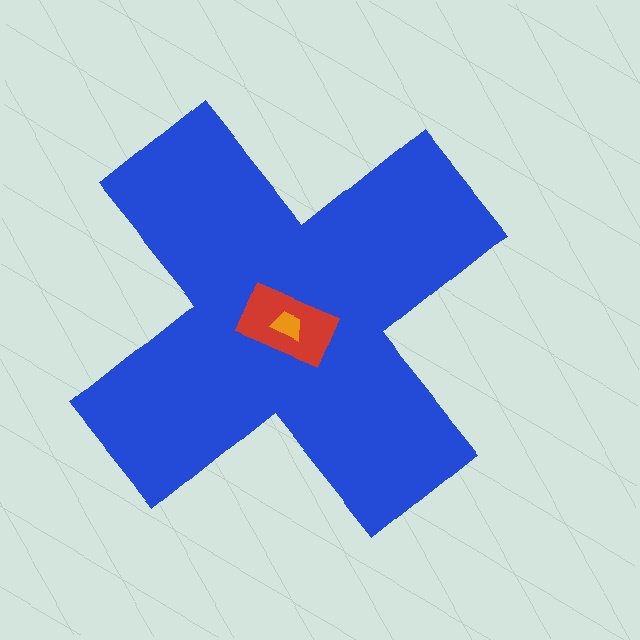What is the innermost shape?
The orange trapezoid.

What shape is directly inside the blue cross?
The red rectangle.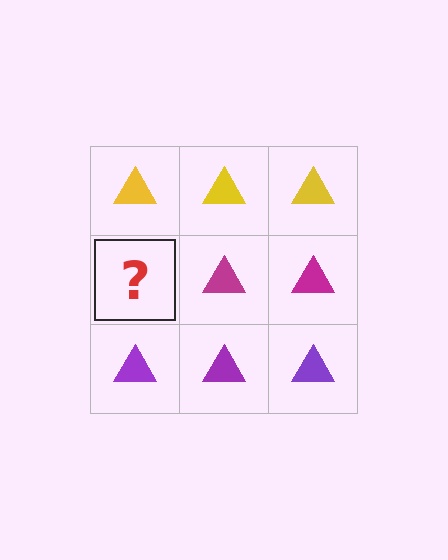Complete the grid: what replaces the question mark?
The question mark should be replaced with a magenta triangle.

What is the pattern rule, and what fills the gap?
The rule is that each row has a consistent color. The gap should be filled with a magenta triangle.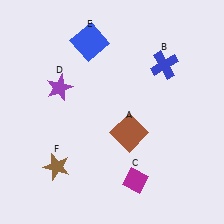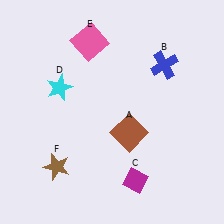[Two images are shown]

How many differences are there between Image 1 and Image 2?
There are 2 differences between the two images.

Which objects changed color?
D changed from purple to cyan. E changed from blue to pink.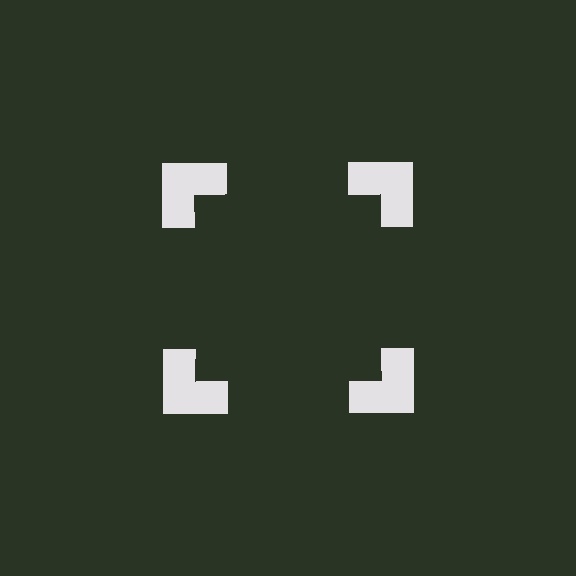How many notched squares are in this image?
There are 4 — one at each vertex of the illusory square.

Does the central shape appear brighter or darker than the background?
It typically appears slightly darker than the background, even though no actual brightness change is drawn.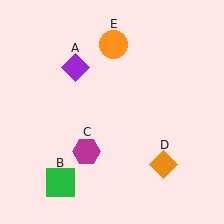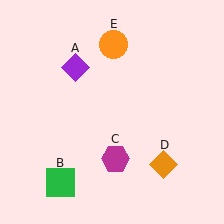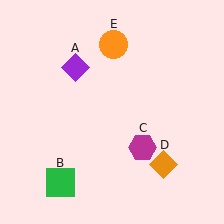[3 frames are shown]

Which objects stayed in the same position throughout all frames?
Purple diamond (object A) and green square (object B) and orange diamond (object D) and orange circle (object E) remained stationary.